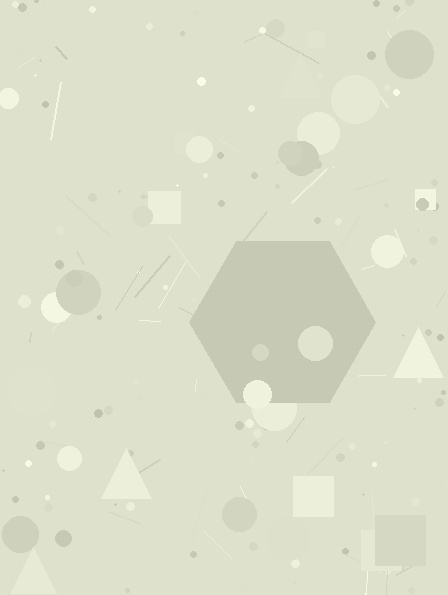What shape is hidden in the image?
A hexagon is hidden in the image.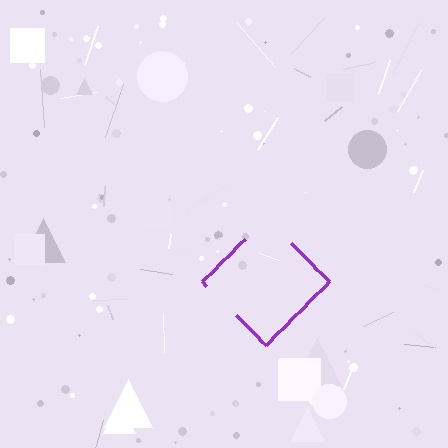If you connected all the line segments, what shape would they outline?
They would outline a diamond.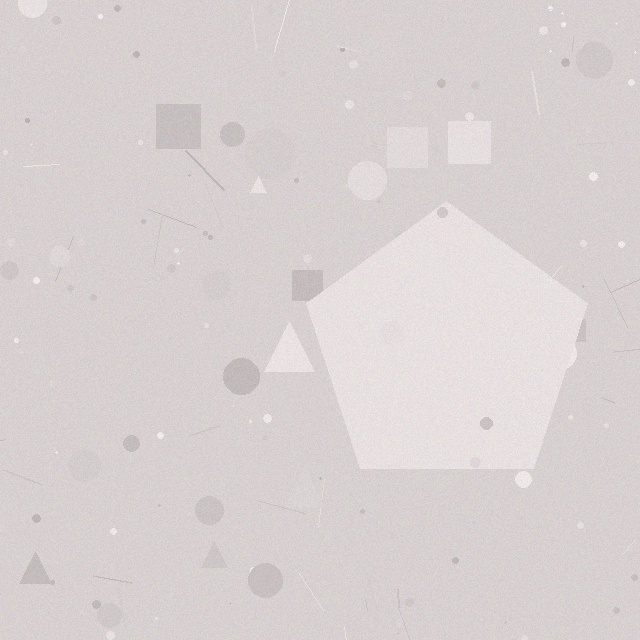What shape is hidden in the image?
A pentagon is hidden in the image.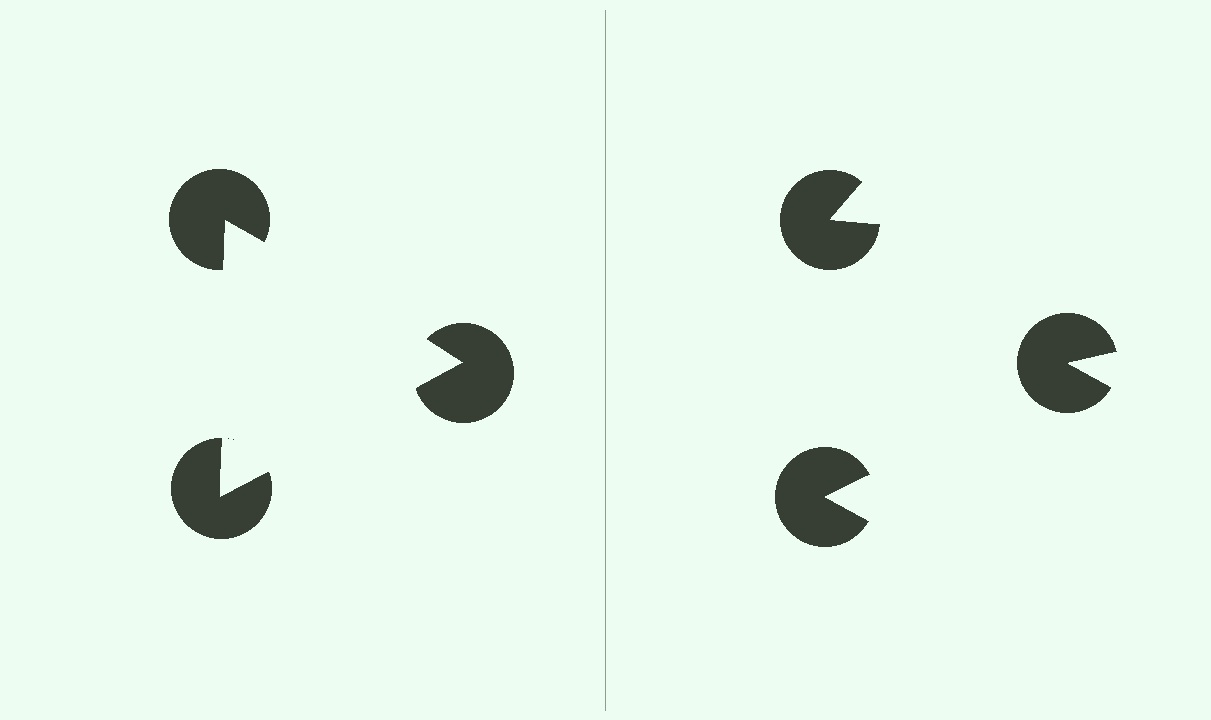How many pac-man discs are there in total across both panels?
6 — 3 on each side.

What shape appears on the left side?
An illusory triangle.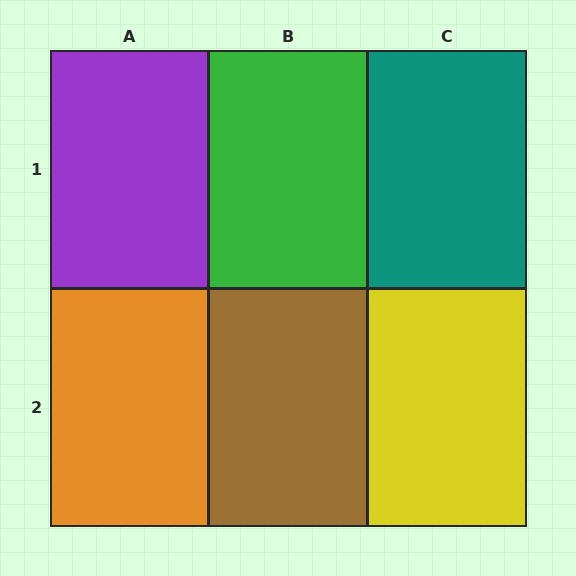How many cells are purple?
1 cell is purple.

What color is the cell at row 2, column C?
Yellow.